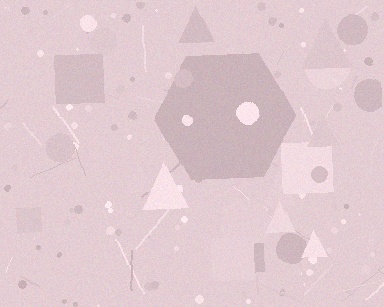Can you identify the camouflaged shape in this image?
The camouflaged shape is a hexagon.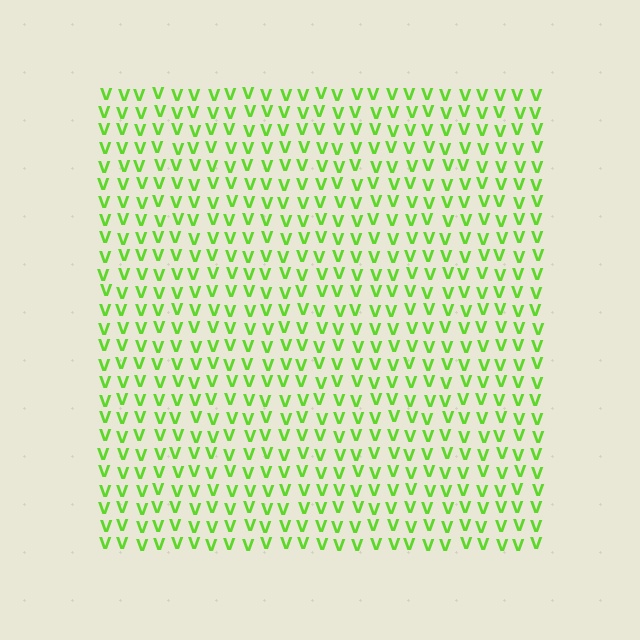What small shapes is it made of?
It is made of small letter V's.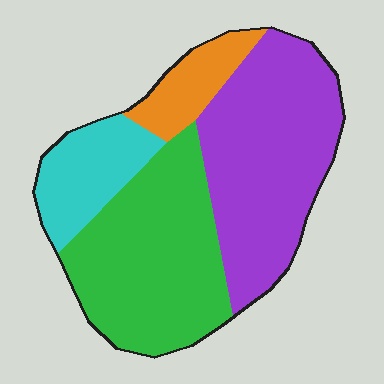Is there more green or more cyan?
Green.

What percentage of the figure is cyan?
Cyan covers roughly 15% of the figure.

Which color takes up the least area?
Orange, at roughly 10%.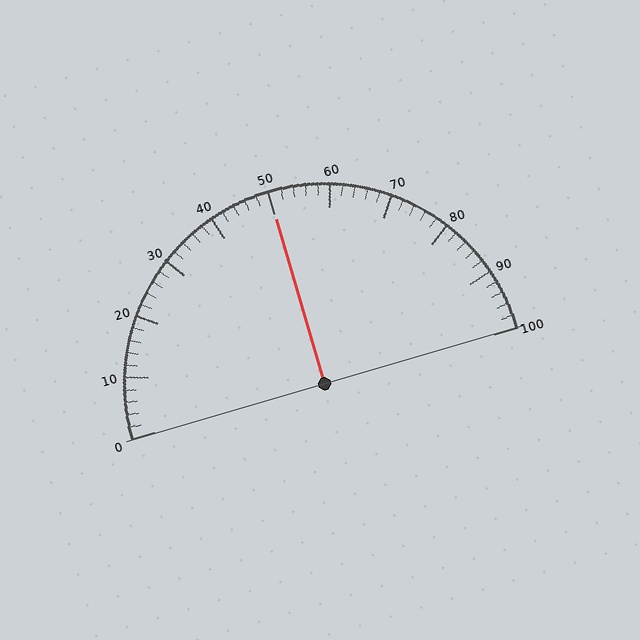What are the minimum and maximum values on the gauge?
The gauge ranges from 0 to 100.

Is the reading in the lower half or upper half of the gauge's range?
The reading is in the upper half of the range (0 to 100).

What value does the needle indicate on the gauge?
The needle indicates approximately 50.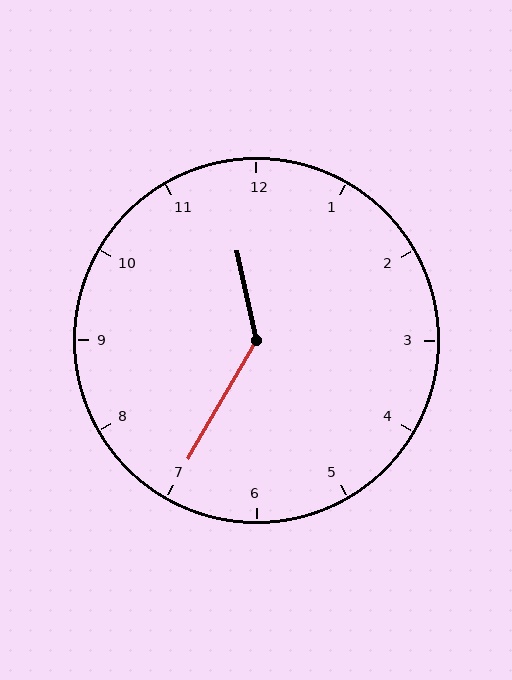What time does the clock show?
11:35.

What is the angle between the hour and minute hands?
Approximately 138 degrees.